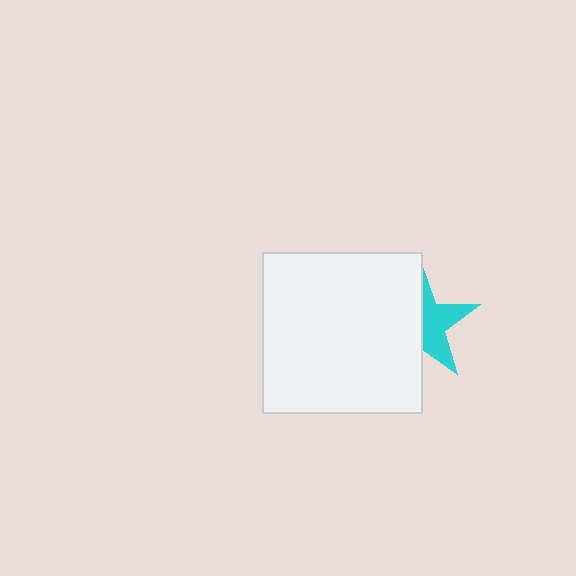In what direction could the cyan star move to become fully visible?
The cyan star could move right. That would shift it out from behind the white square entirely.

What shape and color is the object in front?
The object in front is a white square.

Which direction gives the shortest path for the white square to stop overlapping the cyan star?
Moving left gives the shortest separation.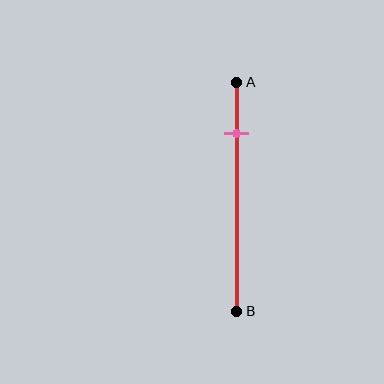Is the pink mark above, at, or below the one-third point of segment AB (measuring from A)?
The pink mark is above the one-third point of segment AB.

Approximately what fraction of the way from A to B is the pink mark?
The pink mark is approximately 20% of the way from A to B.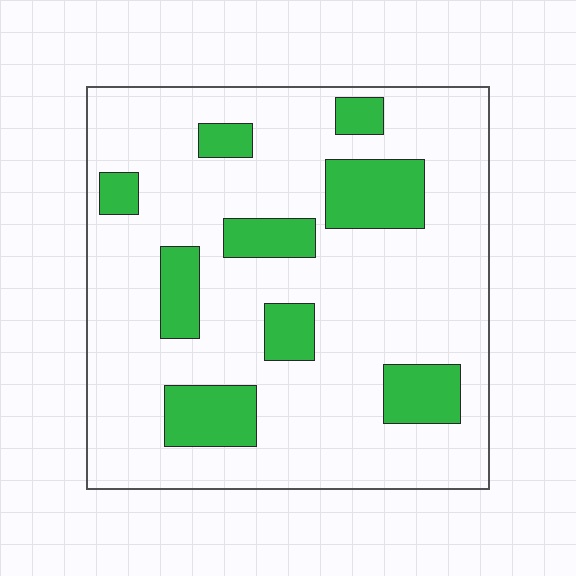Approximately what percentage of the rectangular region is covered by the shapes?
Approximately 20%.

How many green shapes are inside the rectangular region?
9.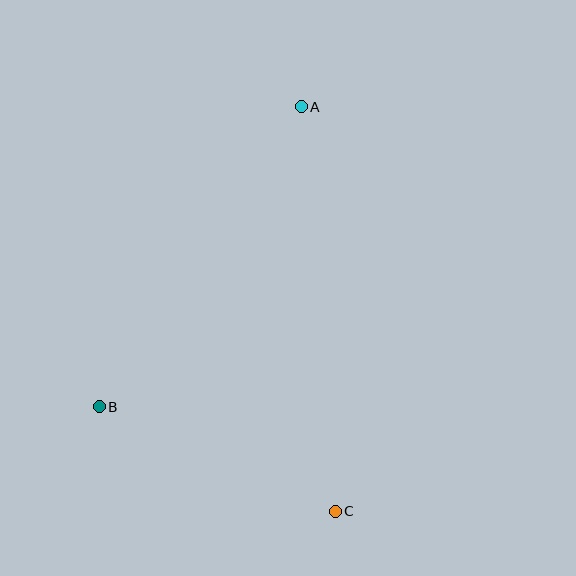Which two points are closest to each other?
Points B and C are closest to each other.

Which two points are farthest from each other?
Points A and C are farthest from each other.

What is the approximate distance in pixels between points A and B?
The distance between A and B is approximately 361 pixels.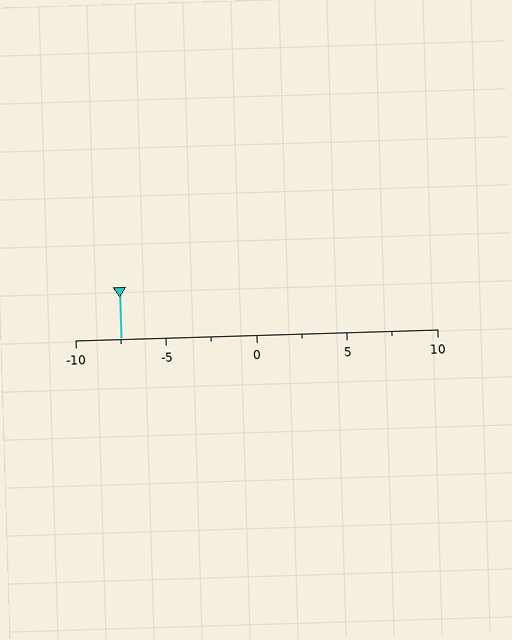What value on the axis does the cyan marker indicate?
The marker indicates approximately -7.5.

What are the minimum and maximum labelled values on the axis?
The axis runs from -10 to 10.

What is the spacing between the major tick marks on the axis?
The major ticks are spaced 5 apart.